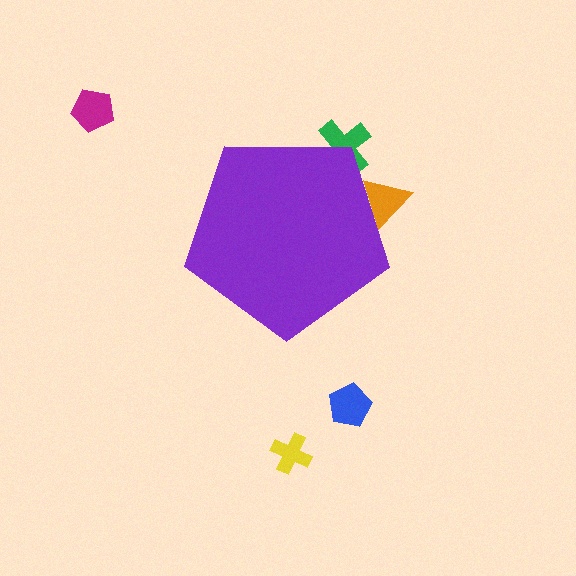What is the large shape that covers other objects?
A purple pentagon.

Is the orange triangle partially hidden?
Yes, the orange triangle is partially hidden behind the purple pentagon.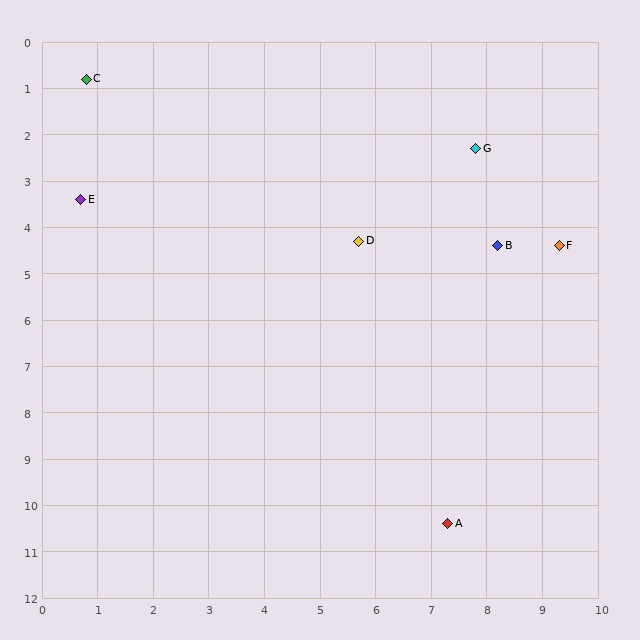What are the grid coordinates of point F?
Point F is at approximately (9.3, 4.4).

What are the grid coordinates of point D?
Point D is at approximately (5.7, 4.3).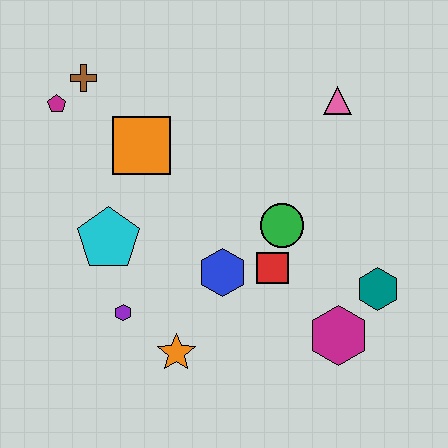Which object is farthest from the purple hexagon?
The pink triangle is farthest from the purple hexagon.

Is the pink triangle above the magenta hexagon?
Yes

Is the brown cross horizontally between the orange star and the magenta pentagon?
Yes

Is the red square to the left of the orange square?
No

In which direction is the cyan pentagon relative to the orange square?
The cyan pentagon is below the orange square.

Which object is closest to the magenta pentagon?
The brown cross is closest to the magenta pentagon.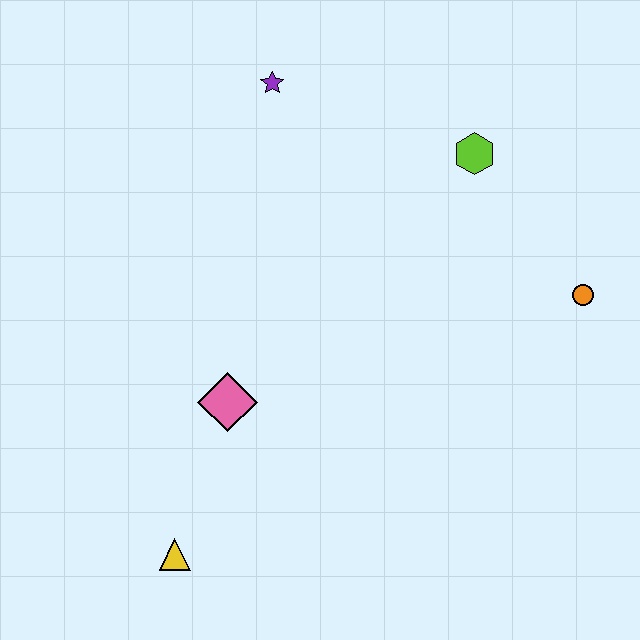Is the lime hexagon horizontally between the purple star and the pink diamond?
No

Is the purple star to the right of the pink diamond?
Yes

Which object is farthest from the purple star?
The yellow triangle is farthest from the purple star.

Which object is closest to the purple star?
The lime hexagon is closest to the purple star.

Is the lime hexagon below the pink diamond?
No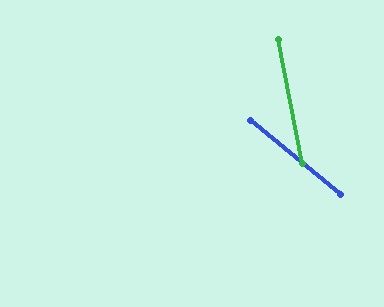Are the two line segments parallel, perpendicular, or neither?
Neither parallel nor perpendicular — they differ by about 40°.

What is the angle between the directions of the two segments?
Approximately 40 degrees.